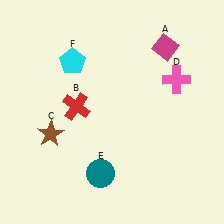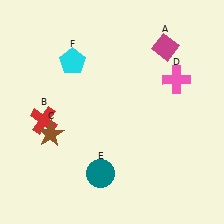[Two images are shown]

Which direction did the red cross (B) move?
The red cross (B) moved left.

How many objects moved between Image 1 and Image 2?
1 object moved between the two images.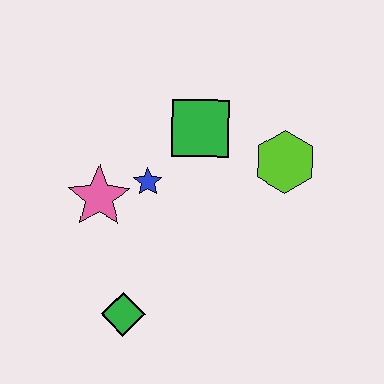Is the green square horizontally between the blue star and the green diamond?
No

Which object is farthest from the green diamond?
The lime hexagon is farthest from the green diamond.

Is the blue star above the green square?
No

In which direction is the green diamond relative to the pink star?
The green diamond is below the pink star.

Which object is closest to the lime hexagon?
The green square is closest to the lime hexagon.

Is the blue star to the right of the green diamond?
Yes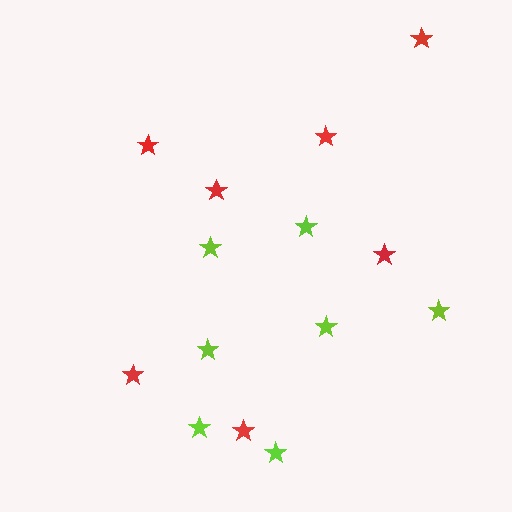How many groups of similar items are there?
There are 2 groups: one group of lime stars (7) and one group of red stars (7).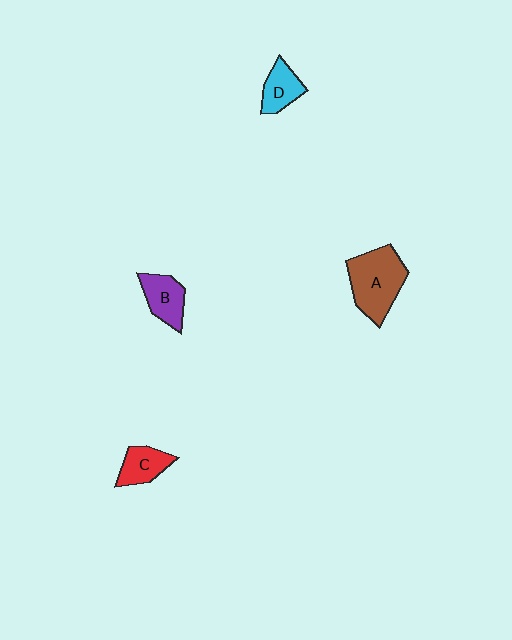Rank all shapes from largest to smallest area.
From largest to smallest: A (brown), B (purple), C (red), D (cyan).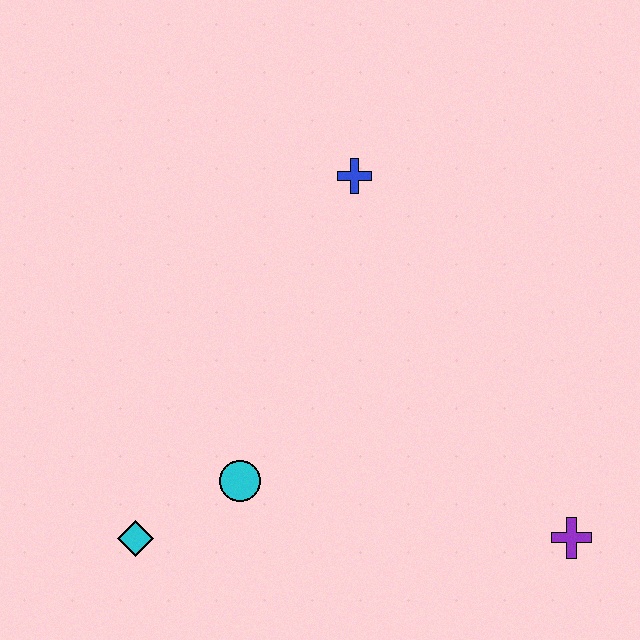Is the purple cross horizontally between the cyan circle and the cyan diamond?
No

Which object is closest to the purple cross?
The cyan circle is closest to the purple cross.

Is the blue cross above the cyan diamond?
Yes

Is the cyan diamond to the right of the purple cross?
No